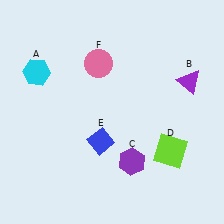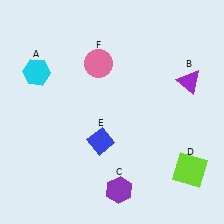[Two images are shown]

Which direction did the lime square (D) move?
The lime square (D) moved right.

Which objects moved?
The objects that moved are: the purple hexagon (C), the lime square (D).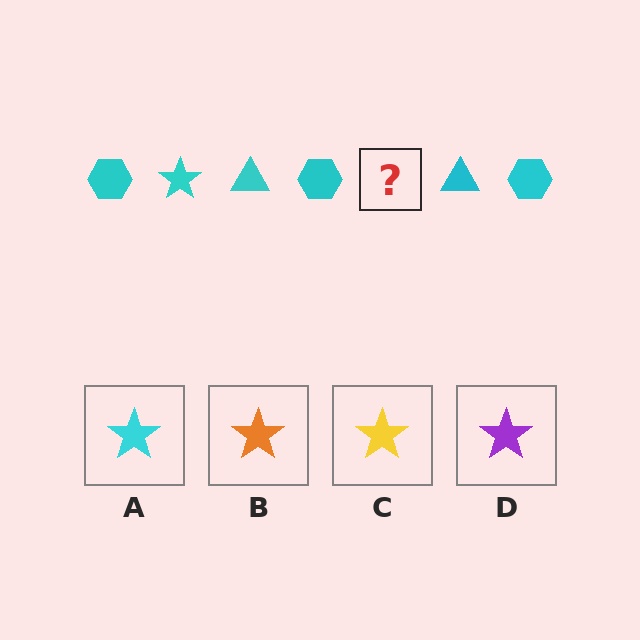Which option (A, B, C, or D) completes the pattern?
A.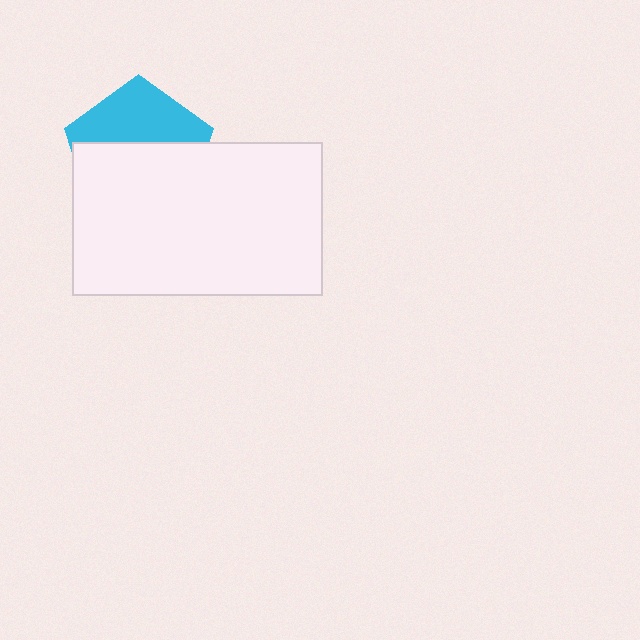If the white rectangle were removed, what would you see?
You would see the complete cyan pentagon.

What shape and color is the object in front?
The object in front is a white rectangle.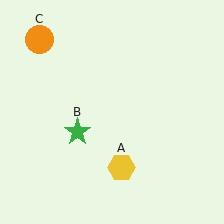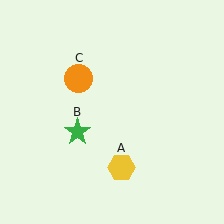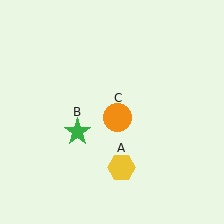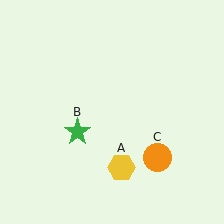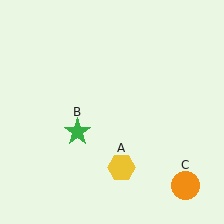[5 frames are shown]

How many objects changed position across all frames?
1 object changed position: orange circle (object C).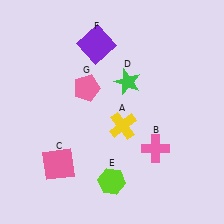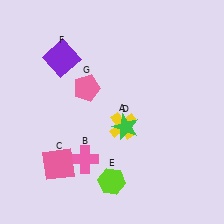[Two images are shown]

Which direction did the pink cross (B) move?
The pink cross (B) moved left.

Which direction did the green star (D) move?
The green star (D) moved down.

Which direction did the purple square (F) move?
The purple square (F) moved left.